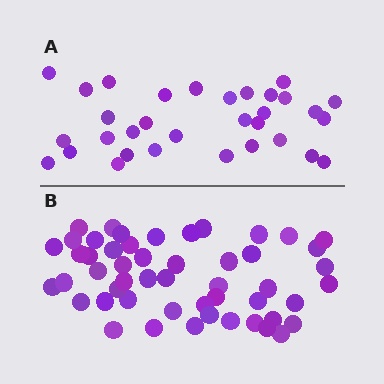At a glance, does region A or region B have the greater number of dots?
Region B (the bottom region) has more dots.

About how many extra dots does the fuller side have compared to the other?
Region B has approximately 20 more dots than region A.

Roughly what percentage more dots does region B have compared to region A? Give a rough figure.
About 60% more.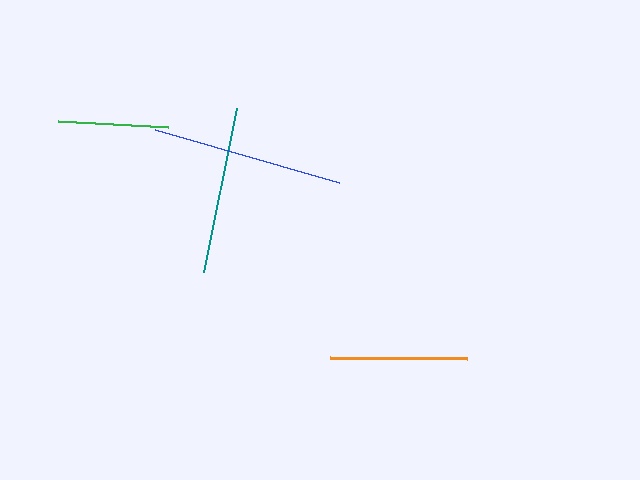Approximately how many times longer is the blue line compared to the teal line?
The blue line is approximately 1.1 times the length of the teal line.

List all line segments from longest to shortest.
From longest to shortest: blue, teal, orange, green.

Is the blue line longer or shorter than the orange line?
The blue line is longer than the orange line.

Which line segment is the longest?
The blue line is the longest at approximately 192 pixels.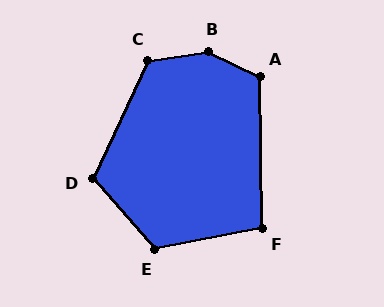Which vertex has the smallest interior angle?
F, at approximately 100 degrees.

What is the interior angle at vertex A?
Approximately 116 degrees (obtuse).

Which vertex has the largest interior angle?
B, at approximately 146 degrees.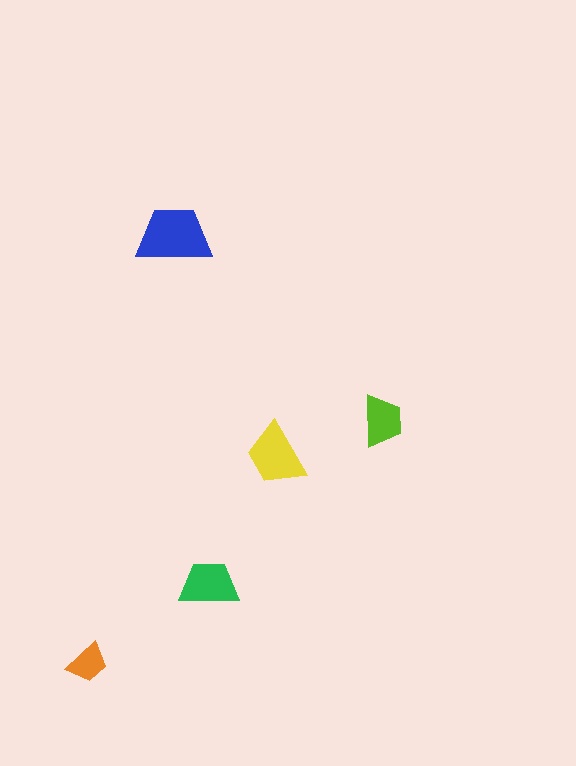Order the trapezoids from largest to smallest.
the blue one, the yellow one, the green one, the lime one, the orange one.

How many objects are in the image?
There are 5 objects in the image.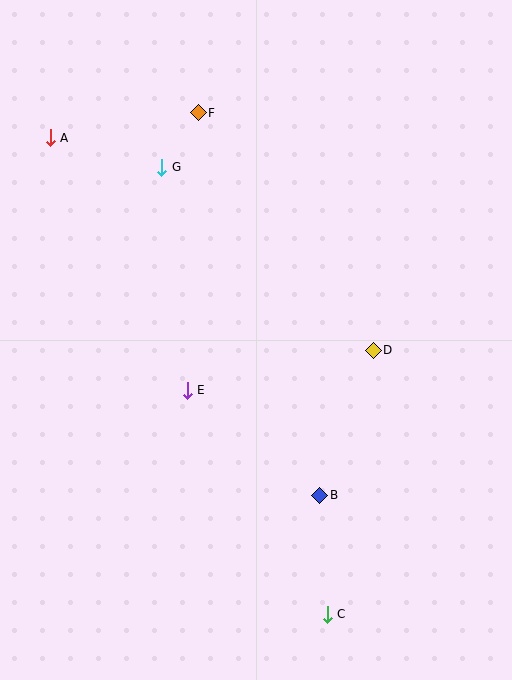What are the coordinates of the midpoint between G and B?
The midpoint between G and B is at (241, 331).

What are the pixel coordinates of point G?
Point G is at (162, 167).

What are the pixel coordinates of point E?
Point E is at (187, 390).